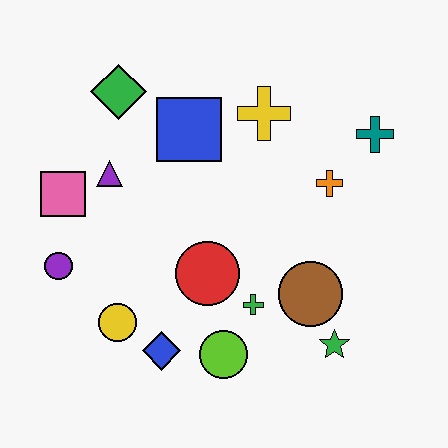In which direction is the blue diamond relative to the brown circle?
The blue diamond is to the left of the brown circle.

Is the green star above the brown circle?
No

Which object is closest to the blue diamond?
The yellow circle is closest to the blue diamond.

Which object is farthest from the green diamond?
The green star is farthest from the green diamond.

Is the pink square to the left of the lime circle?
Yes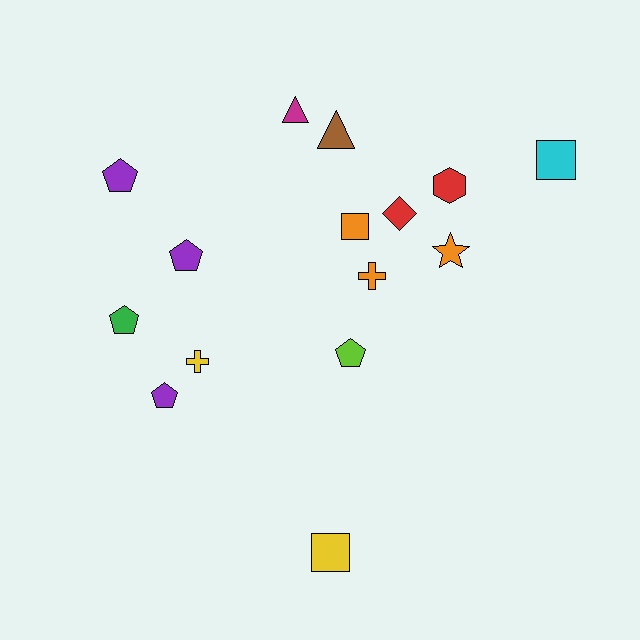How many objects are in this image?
There are 15 objects.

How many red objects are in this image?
There are 2 red objects.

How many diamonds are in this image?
There is 1 diamond.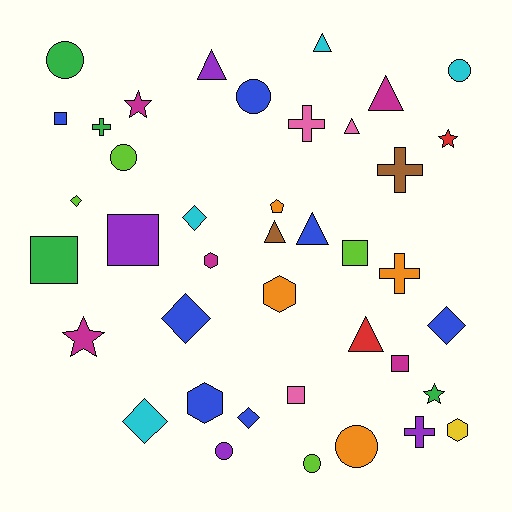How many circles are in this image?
There are 7 circles.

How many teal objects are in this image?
There are no teal objects.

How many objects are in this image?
There are 40 objects.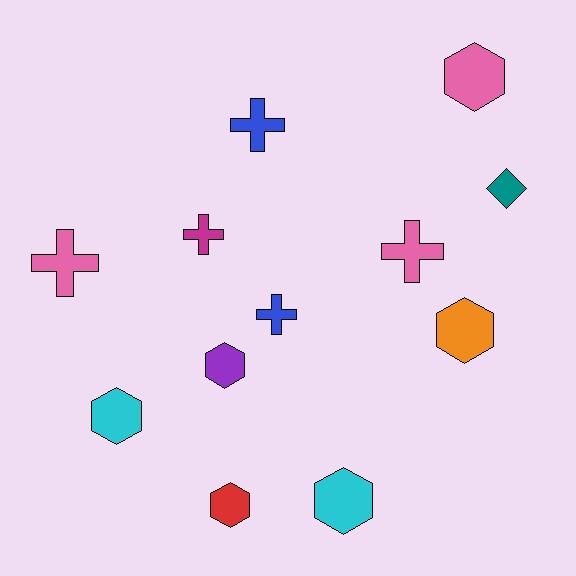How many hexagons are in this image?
There are 6 hexagons.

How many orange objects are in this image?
There is 1 orange object.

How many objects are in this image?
There are 12 objects.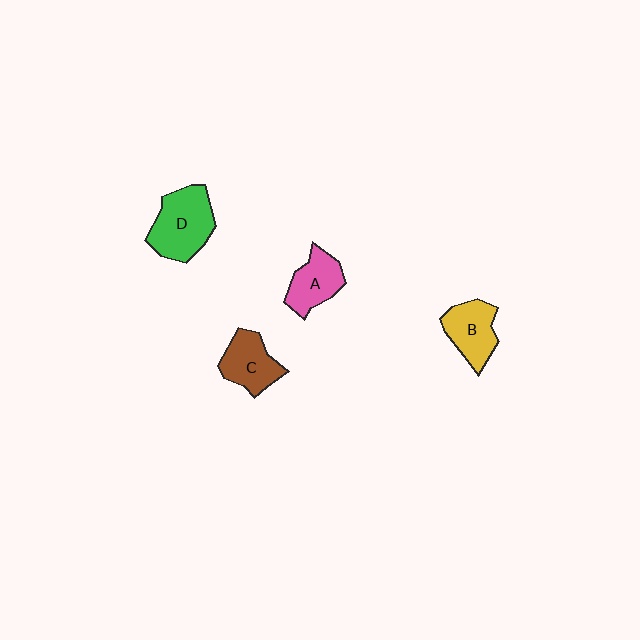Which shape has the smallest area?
Shape A (pink).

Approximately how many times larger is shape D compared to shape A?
Approximately 1.5 times.